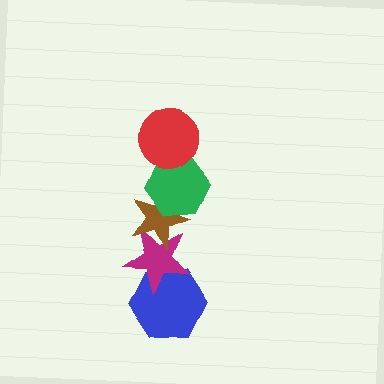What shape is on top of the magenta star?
The brown star is on top of the magenta star.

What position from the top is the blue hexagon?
The blue hexagon is 5th from the top.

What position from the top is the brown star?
The brown star is 3rd from the top.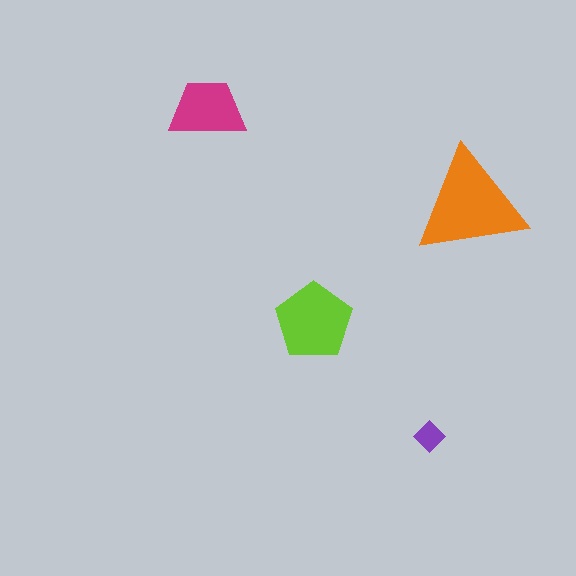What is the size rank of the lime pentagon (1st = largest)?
2nd.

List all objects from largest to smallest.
The orange triangle, the lime pentagon, the magenta trapezoid, the purple diamond.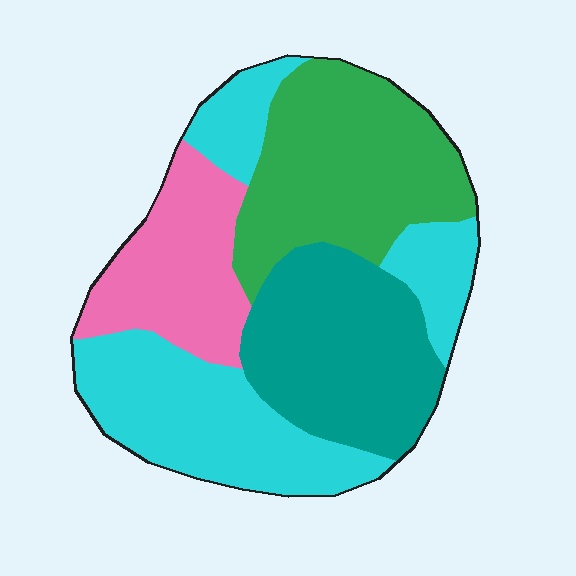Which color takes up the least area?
Pink, at roughly 15%.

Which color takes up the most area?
Cyan, at roughly 35%.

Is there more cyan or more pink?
Cyan.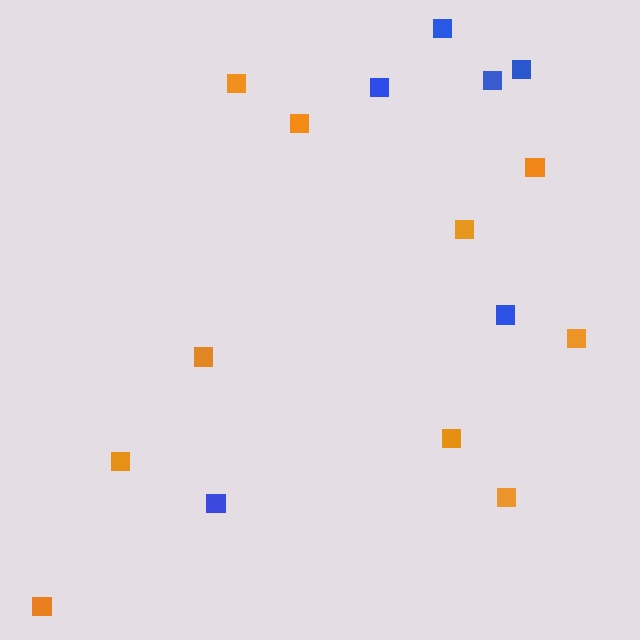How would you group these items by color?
There are 2 groups: one group of blue squares (6) and one group of orange squares (10).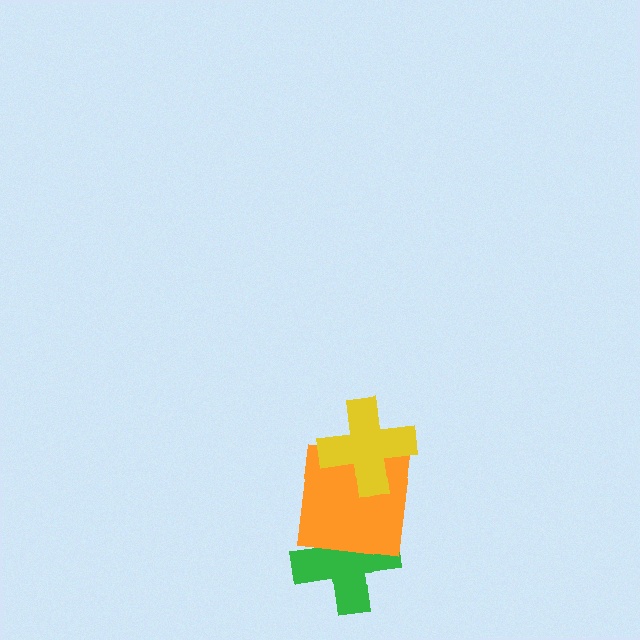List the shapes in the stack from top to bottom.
From top to bottom: the yellow cross, the orange square, the green cross.